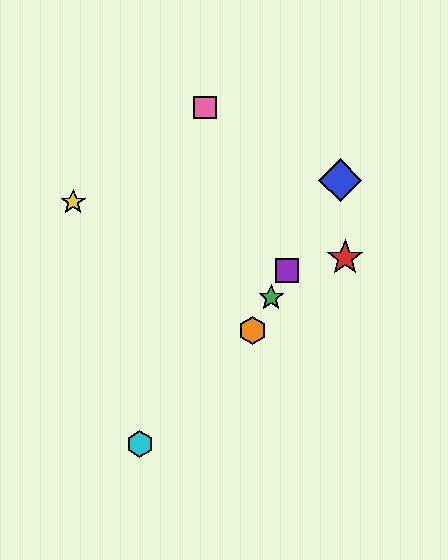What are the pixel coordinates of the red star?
The red star is at (345, 258).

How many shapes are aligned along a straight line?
4 shapes (the blue diamond, the green star, the purple square, the orange hexagon) are aligned along a straight line.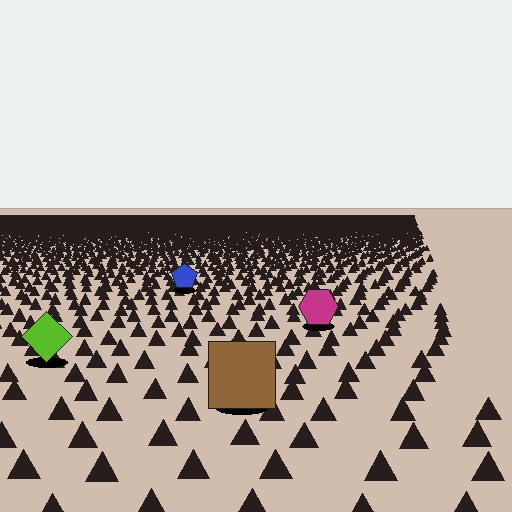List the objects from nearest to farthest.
From nearest to farthest: the brown square, the lime diamond, the magenta hexagon, the blue pentagon.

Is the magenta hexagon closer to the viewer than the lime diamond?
No. The lime diamond is closer — you can tell from the texture gradient: the ground texture is coarser near it.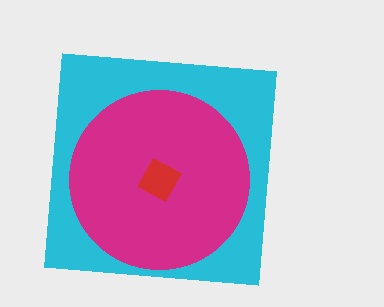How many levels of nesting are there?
3.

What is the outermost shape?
The cyan square.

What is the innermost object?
The red diamond.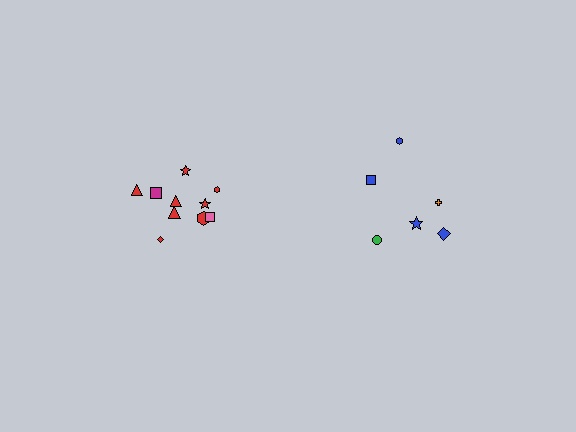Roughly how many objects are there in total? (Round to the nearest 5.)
Roughly 15 objects in total.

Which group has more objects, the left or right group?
The left group.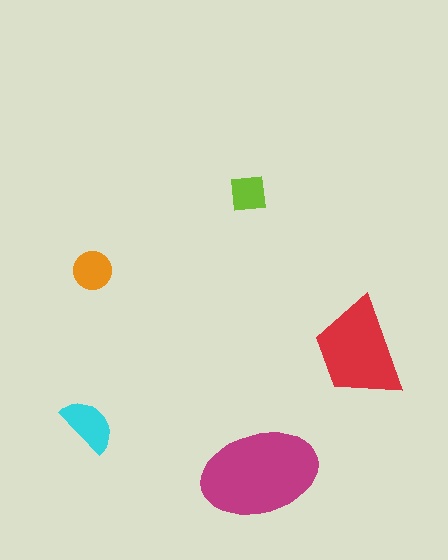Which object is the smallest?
The lime square.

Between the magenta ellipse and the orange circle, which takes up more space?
The magenta ellipse.